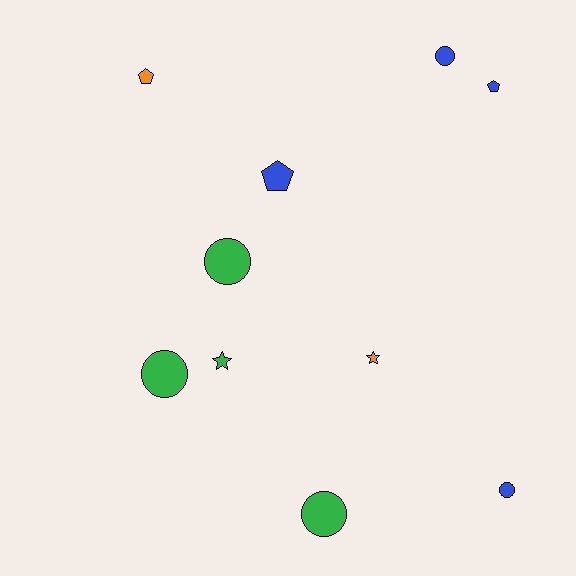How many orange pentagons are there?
There is 1 orange pentagon.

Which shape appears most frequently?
Circle, with 5 objects.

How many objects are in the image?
There are 10 objects.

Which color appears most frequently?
Green, with 4 objects.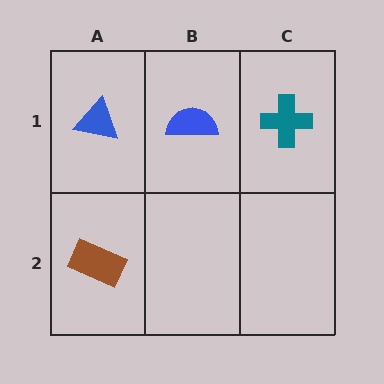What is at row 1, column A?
A blue triangle.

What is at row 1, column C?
A teal cross.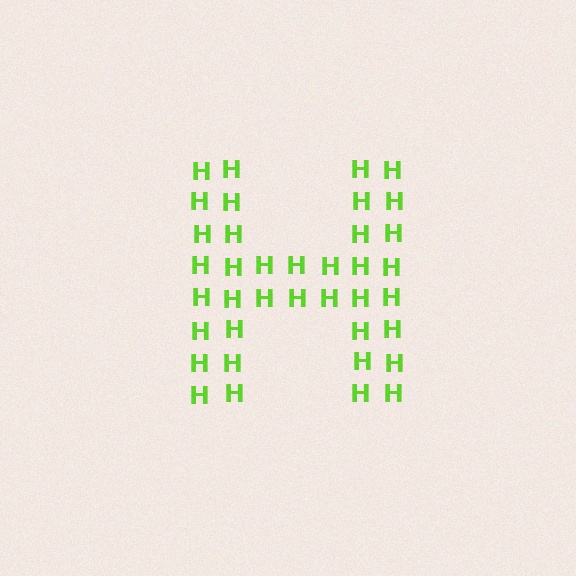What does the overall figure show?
The overall figure shows the letter H.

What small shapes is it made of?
It is made of small letter H's.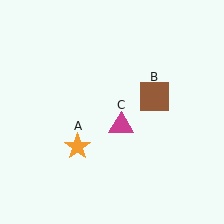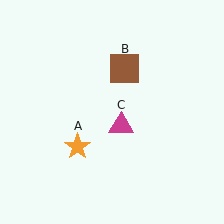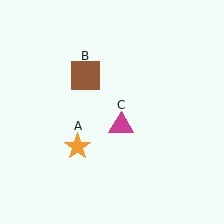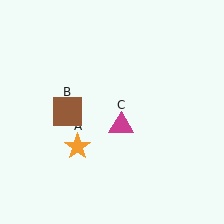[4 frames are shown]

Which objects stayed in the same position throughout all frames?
Orange star (object A) and magenta triangle (object C) remained stationary.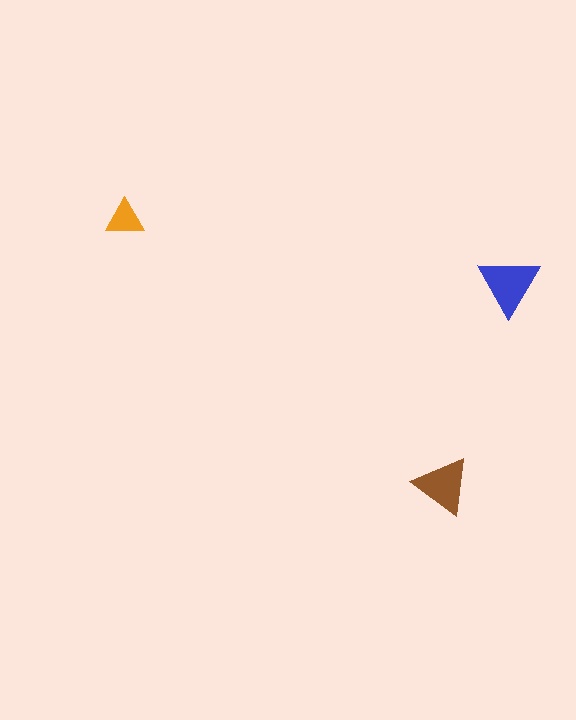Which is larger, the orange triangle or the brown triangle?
The brown one.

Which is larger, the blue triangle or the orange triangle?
The blue one.